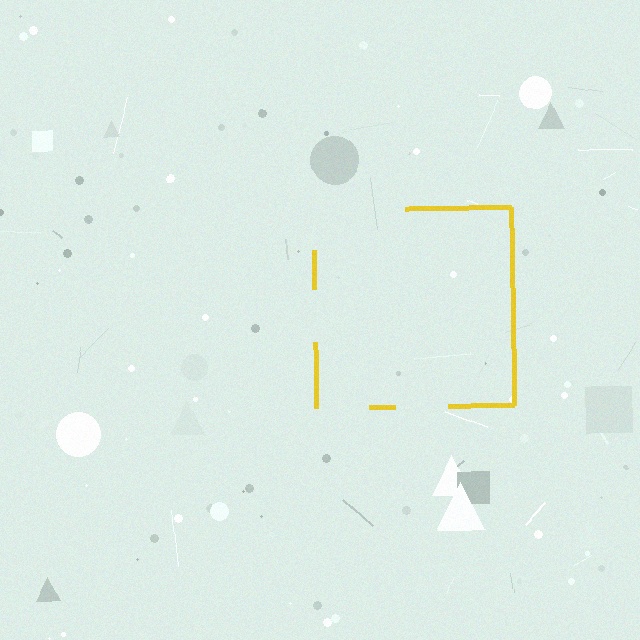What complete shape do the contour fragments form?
The contour fragments form a square.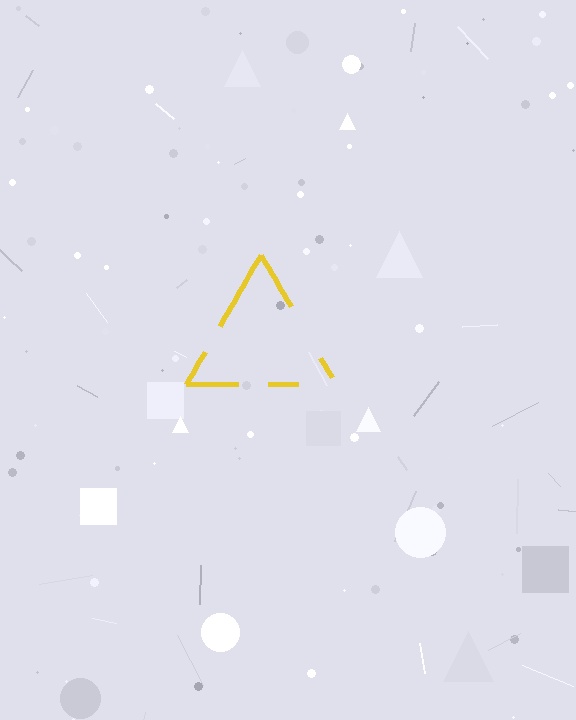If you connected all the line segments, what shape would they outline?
They would outline a triangle.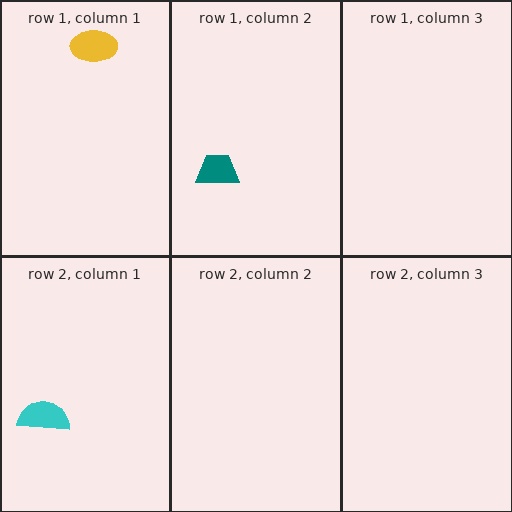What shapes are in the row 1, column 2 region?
The teal trapezoid.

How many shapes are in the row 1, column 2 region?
1.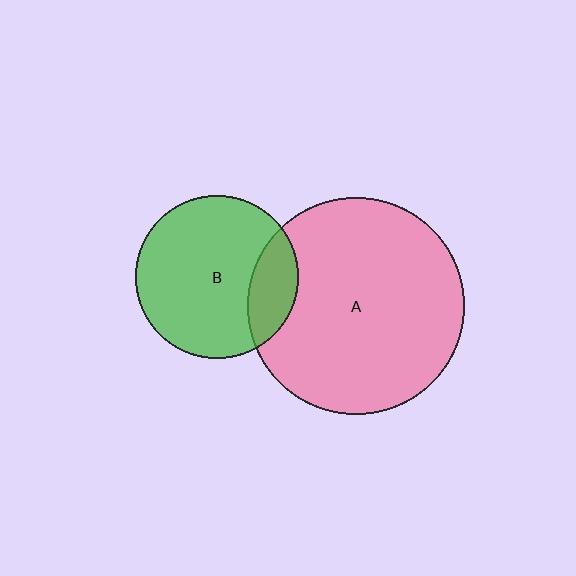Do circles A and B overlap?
Yes.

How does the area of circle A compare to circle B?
Approximately 1.8 times.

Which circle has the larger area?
Circle A (pink).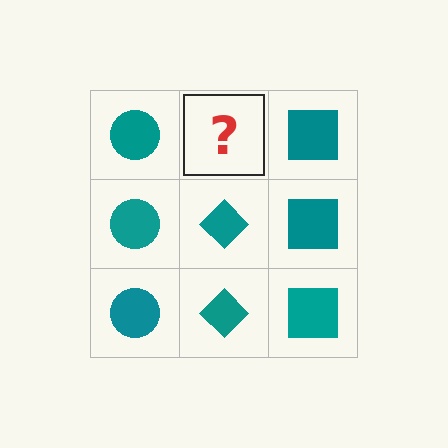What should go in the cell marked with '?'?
The missing cell should contain a teal diamond.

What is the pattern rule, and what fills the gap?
The rule is that each column has a consistent shape. The gap should be filled with a teal diamond.